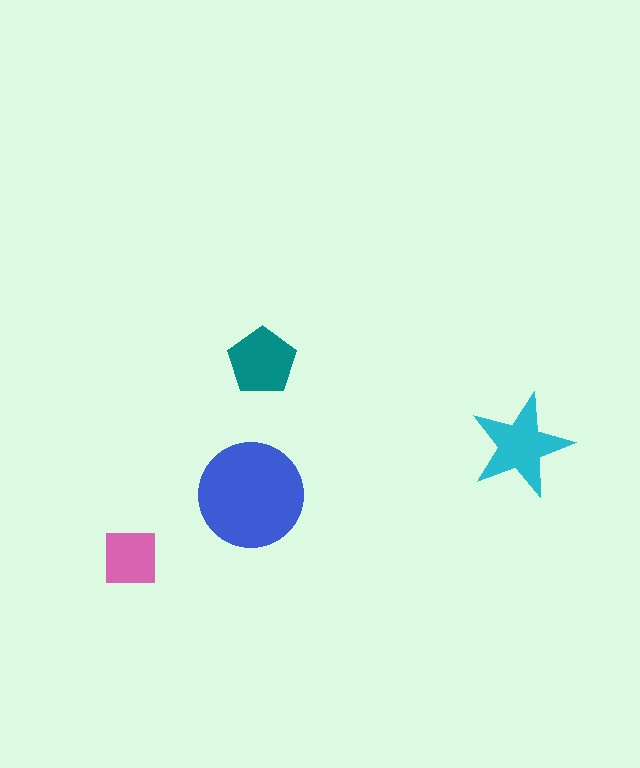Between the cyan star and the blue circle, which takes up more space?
The blue circle.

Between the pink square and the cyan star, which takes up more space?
The cyan star.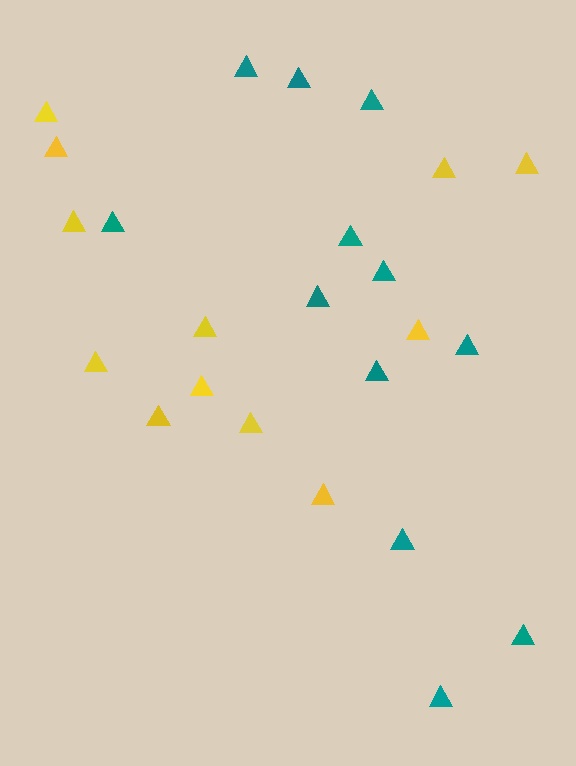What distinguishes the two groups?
There are 2 groups: one group of yellow triangles (12) and one group of teal triangles (12).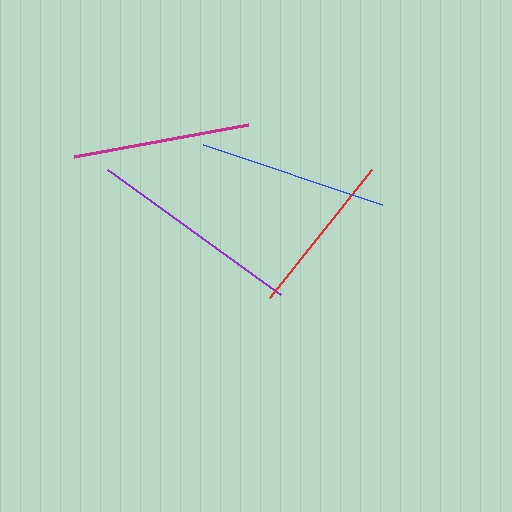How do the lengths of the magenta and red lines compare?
The magenta and red lines are approximately the same length.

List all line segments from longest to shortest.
From longest to shortest: purple, blue, magenta, red.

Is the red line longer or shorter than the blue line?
The blue line is longer than the red line.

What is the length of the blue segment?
The blue segment is approximately 188 pixels long.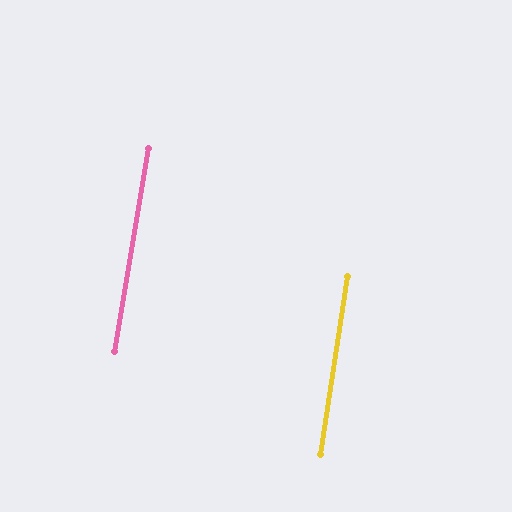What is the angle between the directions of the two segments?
Approximately 1 degree.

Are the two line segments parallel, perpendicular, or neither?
Parallel — their directions differ by only 0.9°.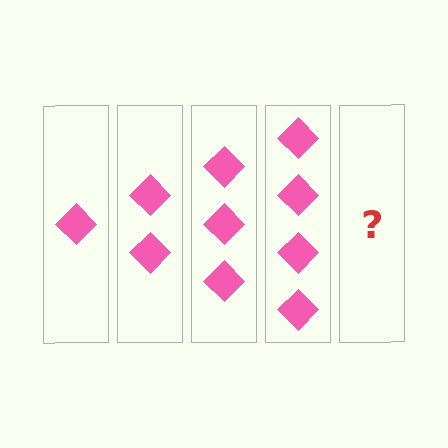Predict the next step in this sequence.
The next step is 5 diamonds.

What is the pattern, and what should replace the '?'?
The pattern is that each step adds one more diamond. The '?' should be 5 diamonds.